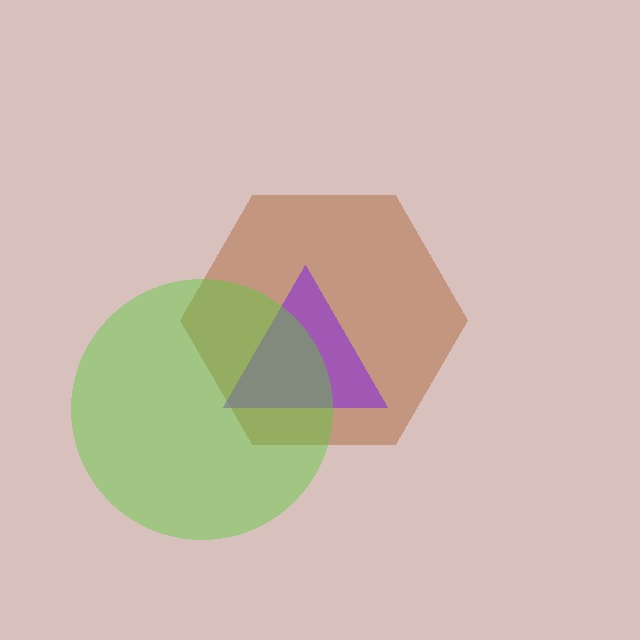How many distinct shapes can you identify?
There are 3 distinct shapes: a brown hexagon, a purple triangle, a lime circle.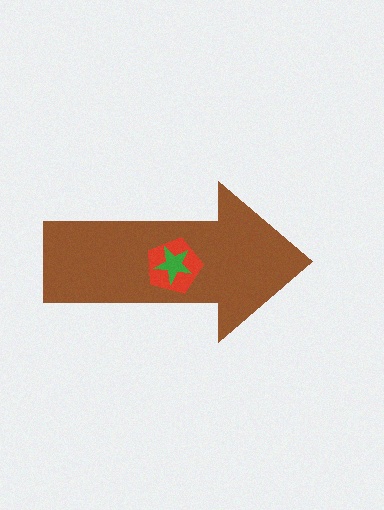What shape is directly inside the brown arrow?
The red pentagon.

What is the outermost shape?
The brown arrow.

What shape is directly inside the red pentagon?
The green star.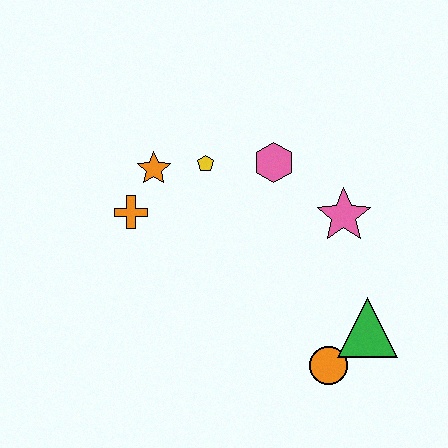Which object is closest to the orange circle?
The green triangle is closest to the orange circle.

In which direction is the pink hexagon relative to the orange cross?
The pink hexagon is to the right of the orange cross.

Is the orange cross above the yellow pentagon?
No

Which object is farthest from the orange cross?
The green triangle is farthest from the orange cross.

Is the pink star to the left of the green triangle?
Yes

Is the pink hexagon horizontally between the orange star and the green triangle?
Yes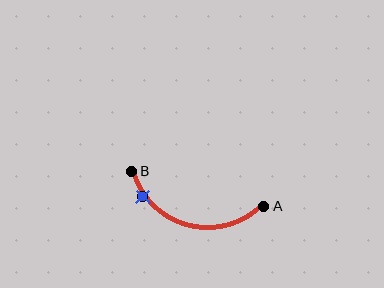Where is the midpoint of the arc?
The arc midpoint is the point on the curve farthest from the straight line joining A and B. It sits below that line.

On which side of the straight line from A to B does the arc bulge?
The arc bulges below the straight line connecting A and B.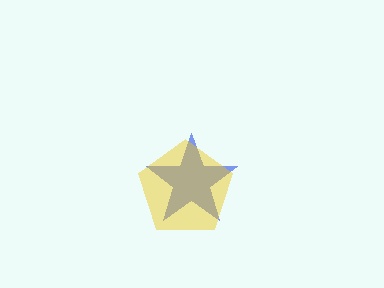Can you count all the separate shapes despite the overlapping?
Yes, there are 2 separate shapes.